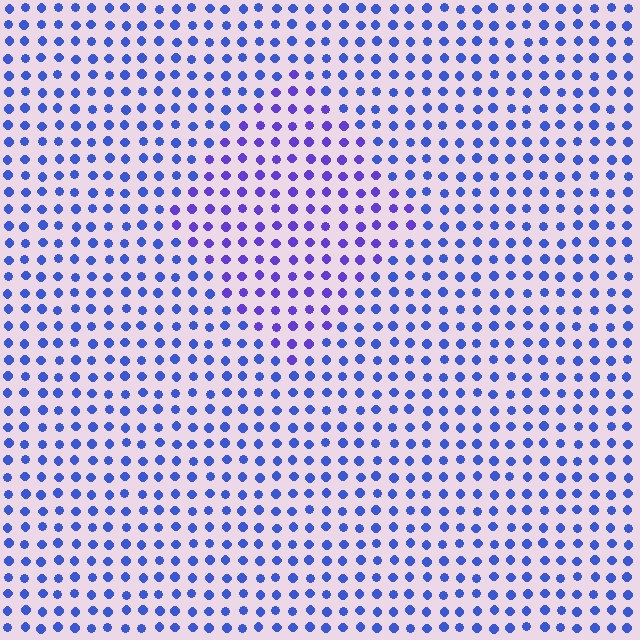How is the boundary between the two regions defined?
The boundary is defined purely by a slight shift in hue (about 28 degrees). Spacing, size, and orientation are identical on both sides.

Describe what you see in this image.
The image is filled with small blue elements in a uniform arrangement. A diamond-shaped region is visible where the elements are tinted to a slightly different hue, forming a subtle color boundary.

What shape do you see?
I see a diamond.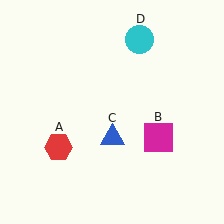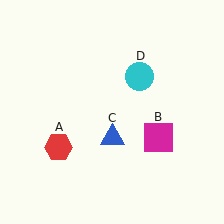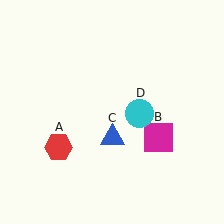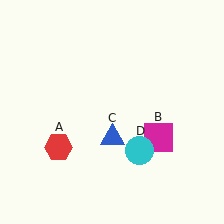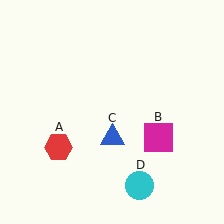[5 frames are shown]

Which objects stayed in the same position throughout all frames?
Red hexagon (object A) and magenta square (object B) and blue triangle (object C) remained stationary.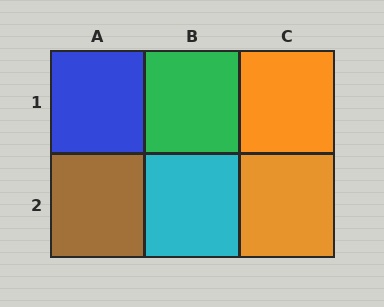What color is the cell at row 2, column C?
Orange.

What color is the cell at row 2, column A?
Brown.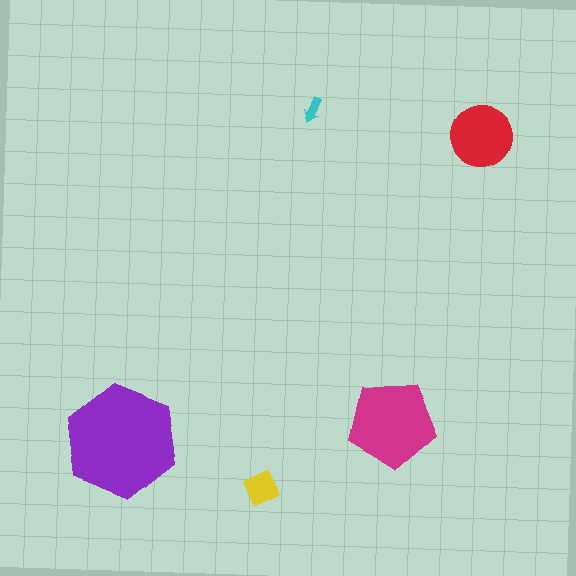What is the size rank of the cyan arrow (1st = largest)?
5th.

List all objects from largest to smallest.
The purple hexagon, the magenta pentagon, the red circle, the yellow diamond, the cyan arrow.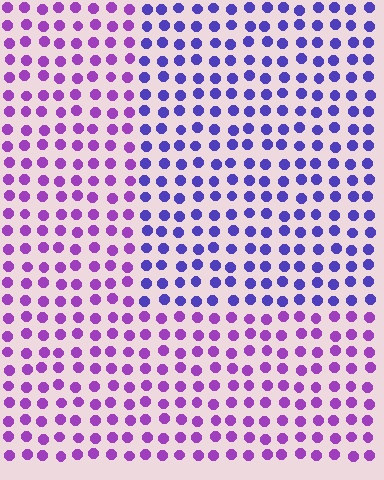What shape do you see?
I see a rectangle.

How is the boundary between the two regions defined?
The boundary is defined purely by a slight shift in hue (about 38 degrees). Spacing, size, and orientation are identical on both sides.